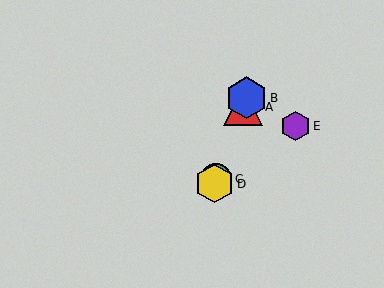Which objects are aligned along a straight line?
Objects A, B, C, D are aligned along a straight line.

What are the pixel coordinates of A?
Object A is at (243, 107).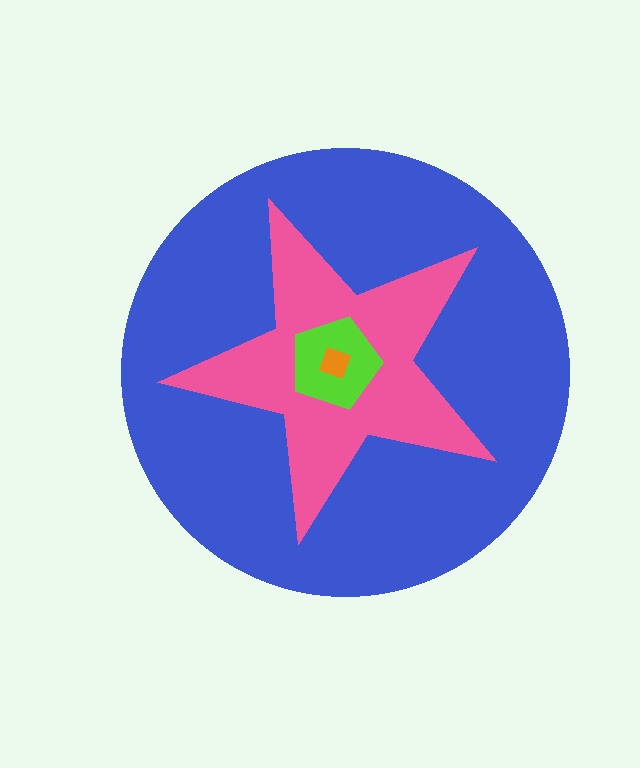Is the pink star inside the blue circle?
Yes.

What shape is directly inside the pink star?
The lime pentagon.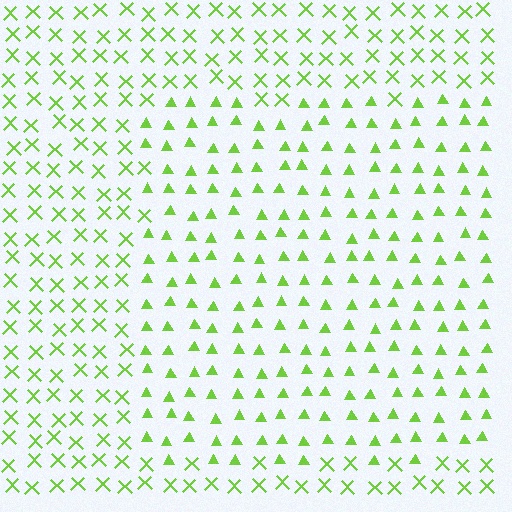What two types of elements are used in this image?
The image uses triangles inside the rectangle region and X marks outside it.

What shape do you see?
I see a rectangle.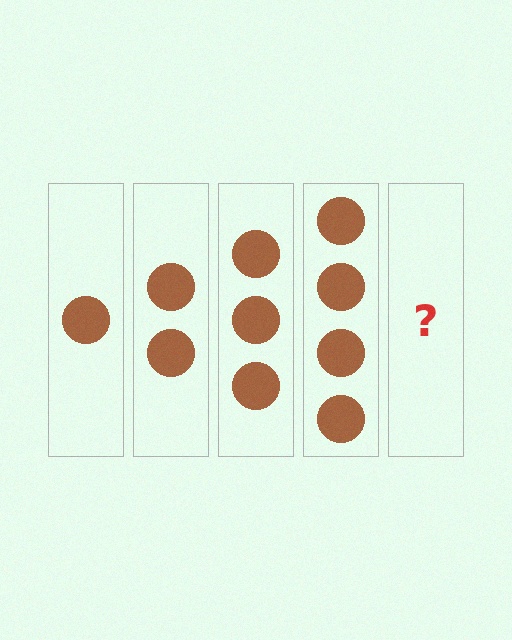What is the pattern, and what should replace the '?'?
The pattern is that each step adds one more circle. The '?' should be 5 circles.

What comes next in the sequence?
The next element should be 5 circles.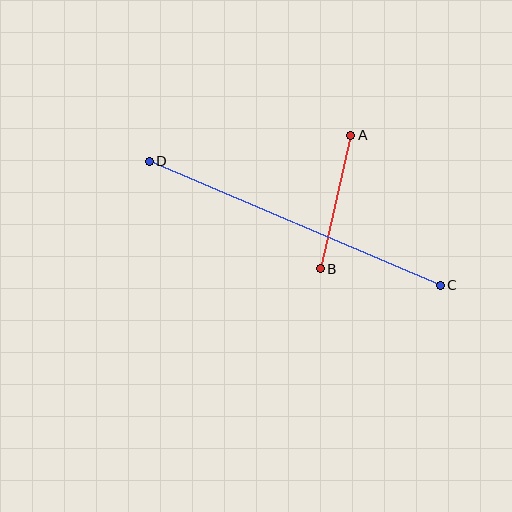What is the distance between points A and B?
The distance is approximately 137 pixels.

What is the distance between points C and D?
The distance is approximately 317 pixels.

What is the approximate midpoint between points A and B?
The midpoint is at approximately (335, 202) pixels.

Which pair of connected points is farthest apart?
Points C and D are farthest apart.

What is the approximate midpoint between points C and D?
The midpoint is at approximately (295, 223) pixels.